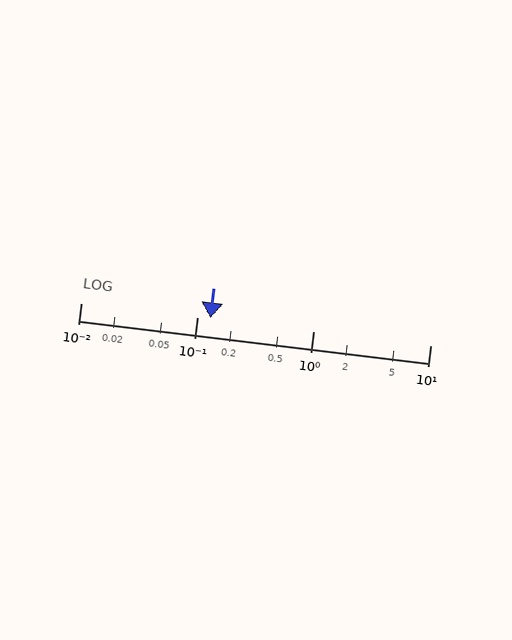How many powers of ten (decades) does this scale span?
The scale spans 3 decades, from 0.01 to 10.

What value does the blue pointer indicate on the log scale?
The pointer indicates approximately 0.13.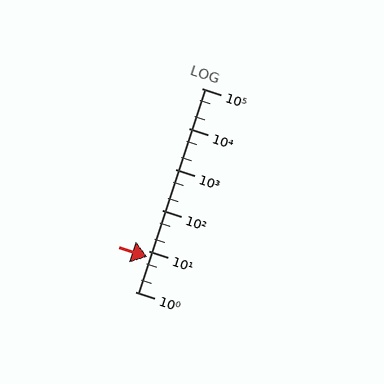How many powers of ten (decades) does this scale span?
The scale spans 5 decades, from 1 to 100000.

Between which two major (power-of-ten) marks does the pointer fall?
The pointer is between 1 and 10.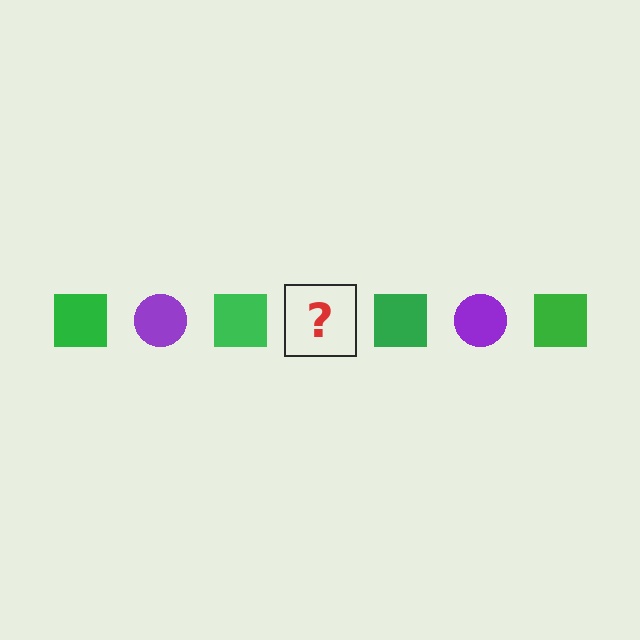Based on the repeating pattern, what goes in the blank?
The blank should be a purple circle.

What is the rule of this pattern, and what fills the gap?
The rule is that the pattern alternates between green square and purple circle. The gap should be filled with a purple circle.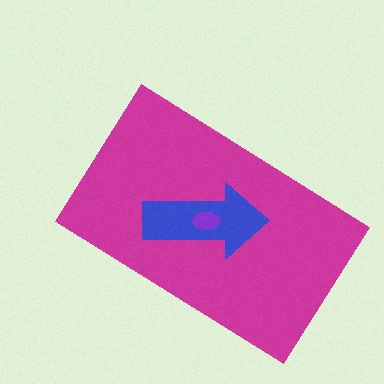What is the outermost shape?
The magenta rectangle.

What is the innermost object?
The purple ellipse.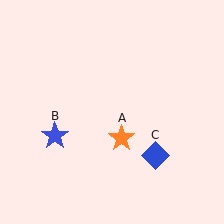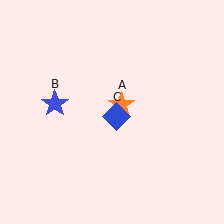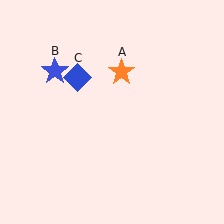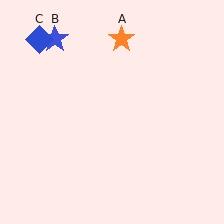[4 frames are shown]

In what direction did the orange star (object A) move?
The orange star (object A) moved up.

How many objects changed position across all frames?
3 objects changed position: orange star (object A), blue star (object B), blue diamond (object C).